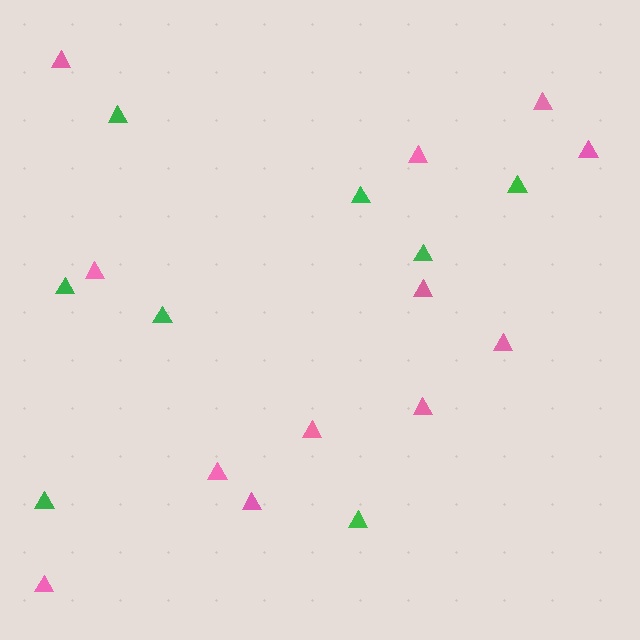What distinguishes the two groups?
There are 2 groups: one group of green triangles (8) and one group of pink triangles (12).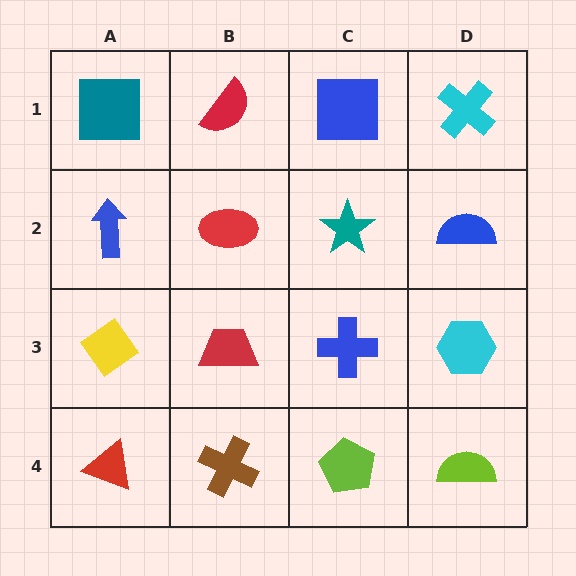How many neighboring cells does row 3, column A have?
3.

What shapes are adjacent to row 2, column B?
A red semicircle (row 1, column B), a red trapezoid (row 3, column B), a blue arrow (row 2, column A), a teal star (row 2, column C).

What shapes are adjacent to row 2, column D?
A cyan cross (row 1, column D), a cyan hexagon (row 3, column D), a teal star (row 2, column C).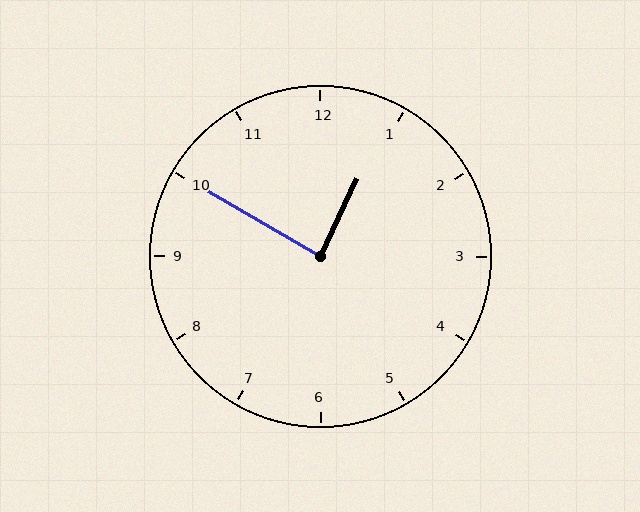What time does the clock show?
12:50.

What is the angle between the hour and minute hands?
Approximately 85 degrees.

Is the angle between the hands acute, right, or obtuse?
It is right.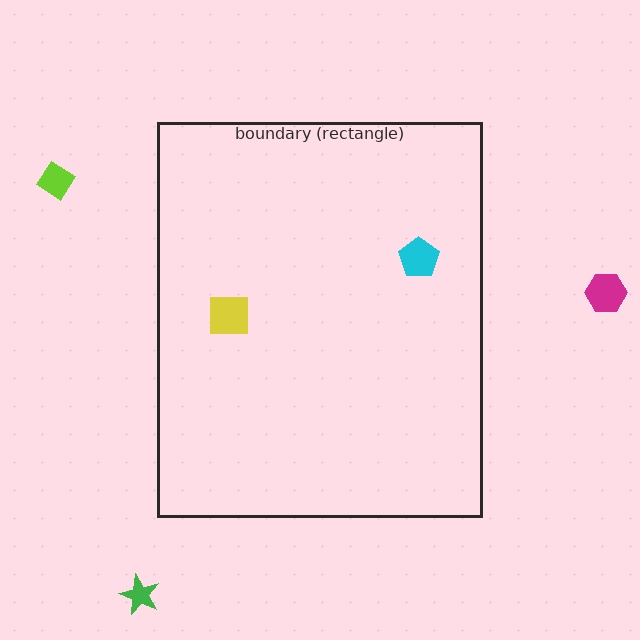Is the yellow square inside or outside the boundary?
Inside.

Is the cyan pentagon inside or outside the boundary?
Inside.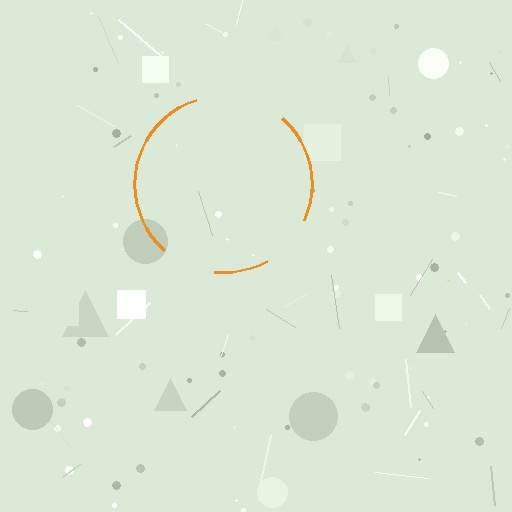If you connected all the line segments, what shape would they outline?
They would outline a circle.